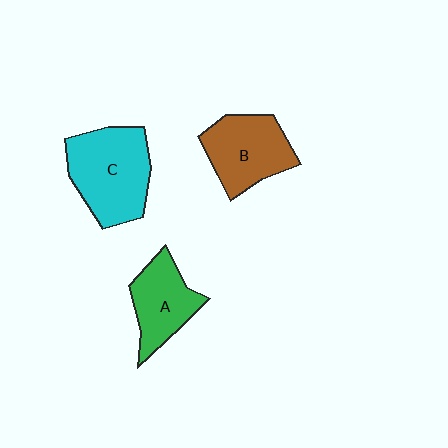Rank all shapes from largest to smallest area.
From largest to smallest: C (cyan), B (brown), A (green).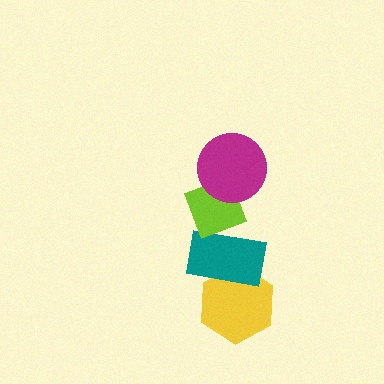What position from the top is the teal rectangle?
The teal rectangle is 3rd from the top.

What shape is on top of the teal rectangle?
The lime diamond is on top of the teal rectangle.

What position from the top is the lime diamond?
The lime diamond is 2nd from the top.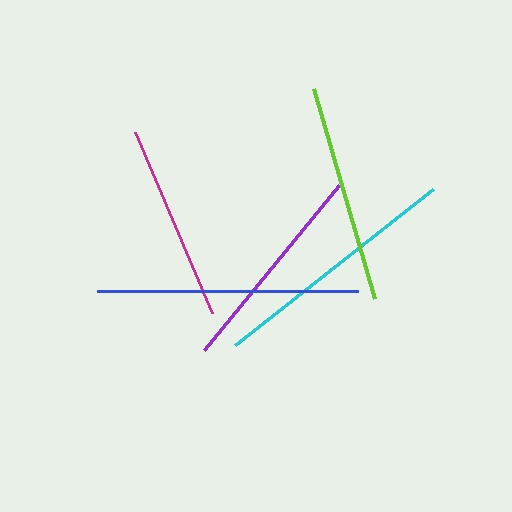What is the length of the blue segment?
The blue segment is approximately 260 pixels long.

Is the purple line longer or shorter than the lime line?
The lime line is longer than the purple line.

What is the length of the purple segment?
The purple segment is approximately 213 pixels long.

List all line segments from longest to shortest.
From longest to shortest: blue, cyan, lime, purple, magenta.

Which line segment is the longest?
The blue line is the longest at approximately 260 pixels.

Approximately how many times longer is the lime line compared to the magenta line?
The lime line is approximately 1.1 times the length of the magenta line.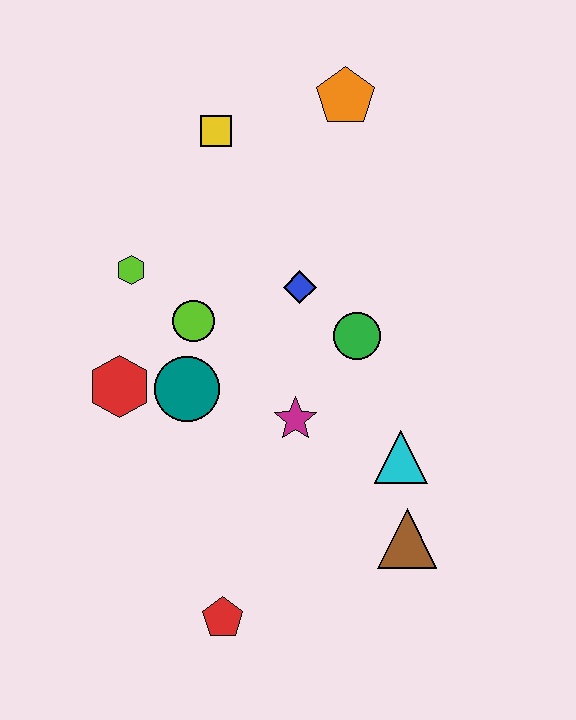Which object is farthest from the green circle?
The red pentagon is farthest from the green circle.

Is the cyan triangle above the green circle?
No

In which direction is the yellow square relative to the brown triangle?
The yellow square is above the brown triangle.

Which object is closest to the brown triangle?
The cyan triangle is closest to the brown triangle.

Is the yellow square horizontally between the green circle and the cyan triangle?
No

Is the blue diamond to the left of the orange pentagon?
Yes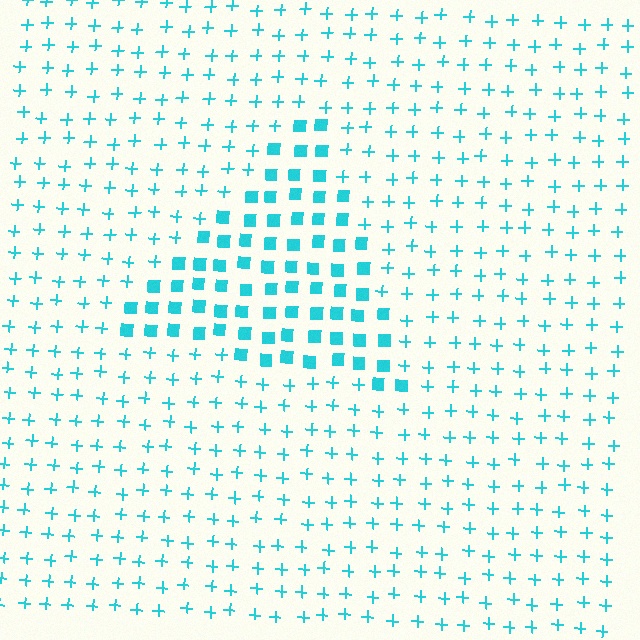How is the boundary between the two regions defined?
The boundary is defined by a change in element shape: squares inside vs. plus signs outside. All elements share the same color and spacing.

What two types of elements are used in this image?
The image uses squares inside the triangle region and plus signs outside it.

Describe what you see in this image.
The image is filled with small cyan elements arranged in a uniform grid. A triangle-shaped region contains squares, while the surrounding area contains plus signs. The boundary is defined purely by the change in element shape.